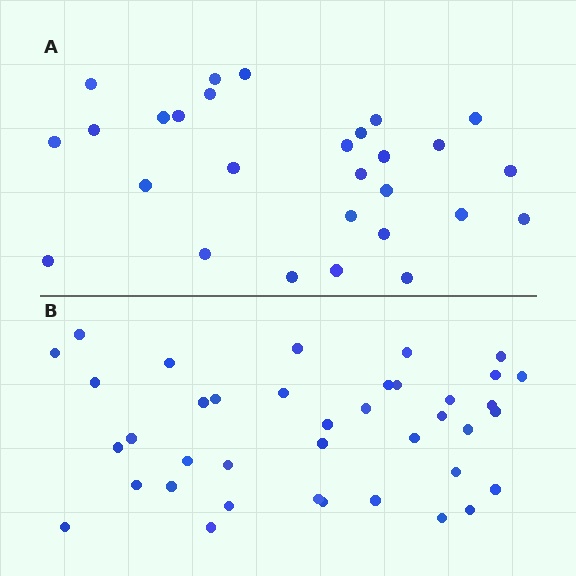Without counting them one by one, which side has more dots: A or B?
Region B (the bottom region) has more dots.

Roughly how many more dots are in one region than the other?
Region B has roughly 12 or so more dots than region A.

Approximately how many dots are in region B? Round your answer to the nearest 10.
About 40 dots. (The exact count is 39, which rounds to 40.)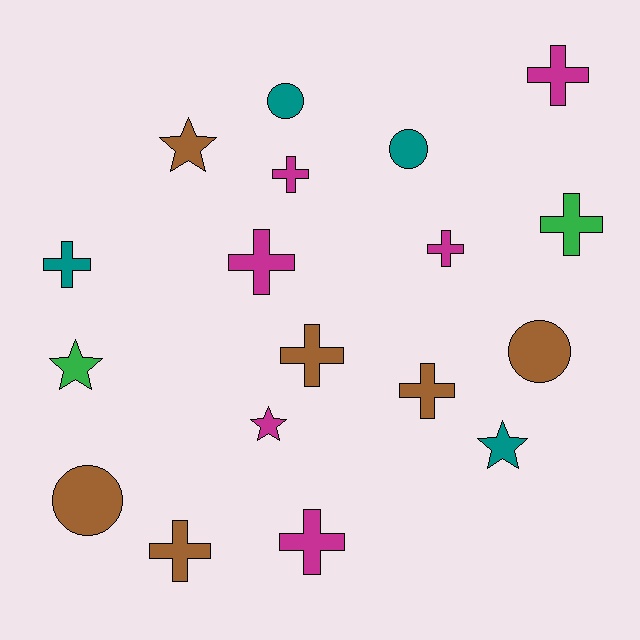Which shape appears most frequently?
Cross, with 10 objects.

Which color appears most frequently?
Magenta, with 6 objects.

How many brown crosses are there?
There are 3 brown crosses.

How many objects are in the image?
There are 18 objects.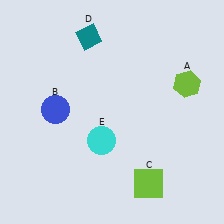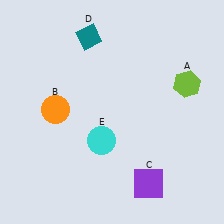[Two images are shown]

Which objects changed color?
B changed from blue to orange. C changed from lime to purple.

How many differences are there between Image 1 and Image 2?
There are 2 differences between the two images.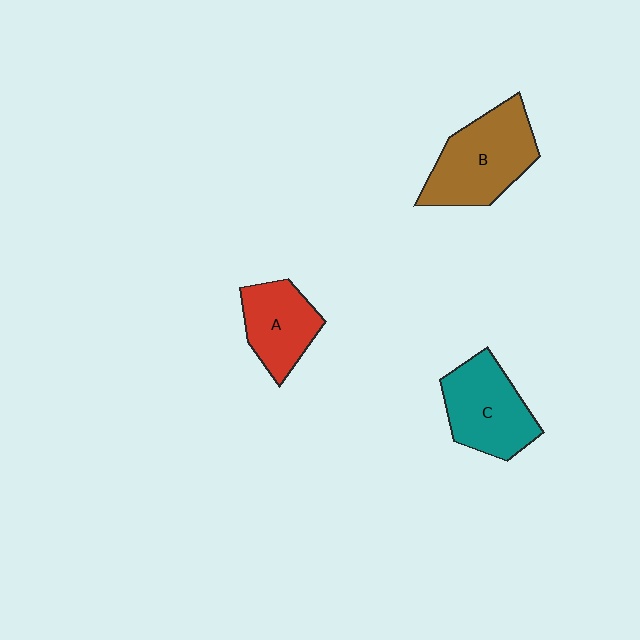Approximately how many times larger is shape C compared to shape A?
Approximately 1.3 times.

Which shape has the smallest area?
Shape A (red).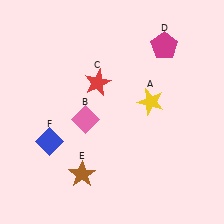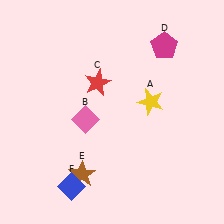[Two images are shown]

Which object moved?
The blue diamond (F) moved down.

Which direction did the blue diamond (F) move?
The blue diamond (F) moved down.